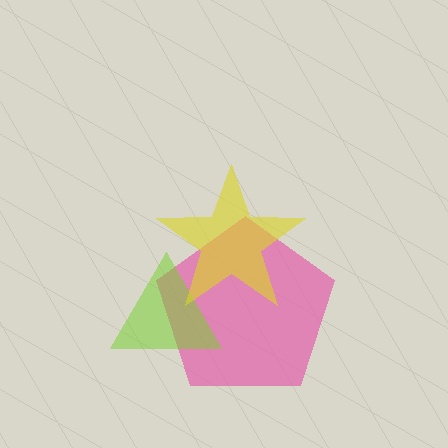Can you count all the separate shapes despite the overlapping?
Yes, there are 3 separate shapes.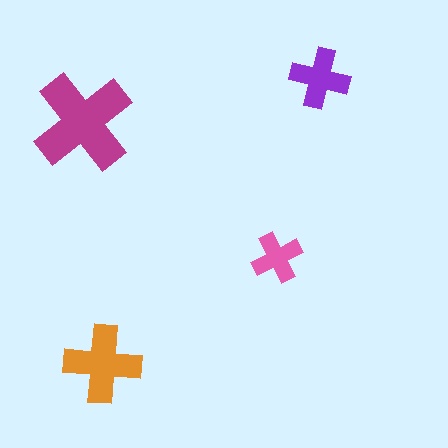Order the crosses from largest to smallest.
the magenta one, the orange one, the purple one, the pink one.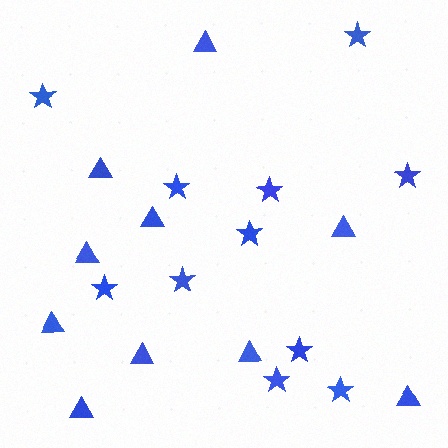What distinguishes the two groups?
There are 2 groups: one group of triangles (10) and one group of stars (11).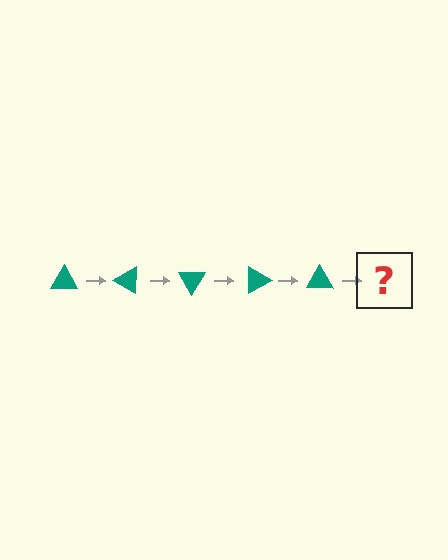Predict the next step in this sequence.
The next step is a teal triangle rotated 150 degrees.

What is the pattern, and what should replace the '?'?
The pattern is that the triangle rotates 30 degrees each step. The '?' should be a teal triangle rotated 150 degrees.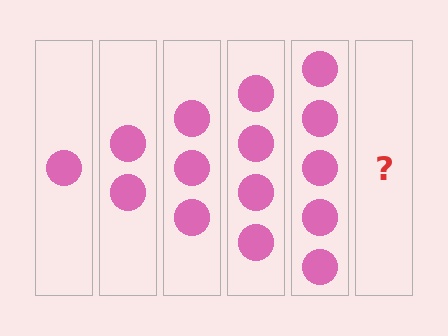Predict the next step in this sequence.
The next step is 6 circles.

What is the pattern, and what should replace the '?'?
The pattern is that each step adds one more circle. The '?' should be 6 circles.